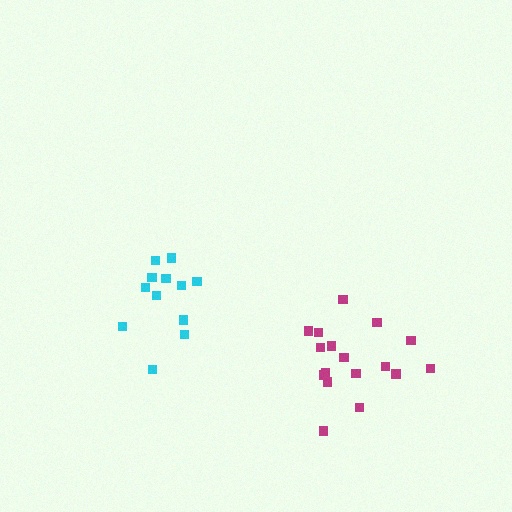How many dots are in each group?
Group 1: 12 dots, Group 2: 17 dots (29 total).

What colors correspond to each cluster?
The clusters are colored: cyan, magenta.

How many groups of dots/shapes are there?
There are 2 groups.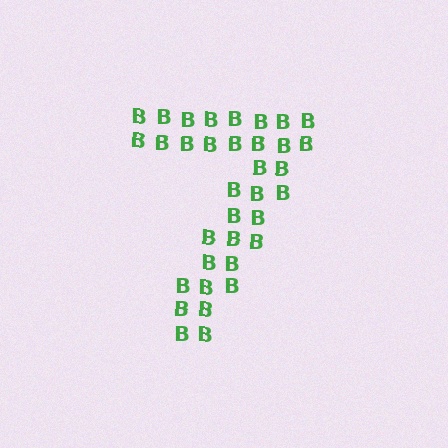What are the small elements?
The small elements are letter B's.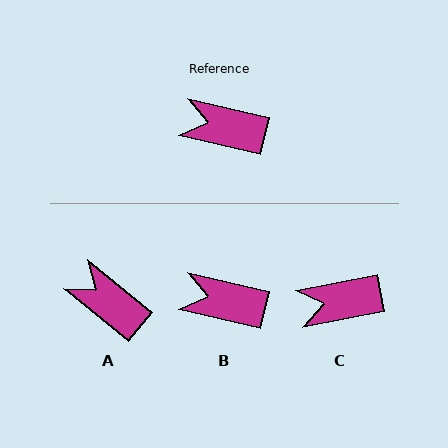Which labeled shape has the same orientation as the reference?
B.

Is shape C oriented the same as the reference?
No, it is off by about 24 degrees.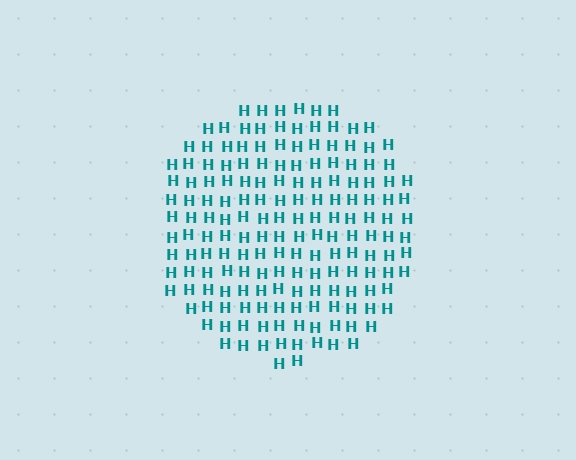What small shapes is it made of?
It is made of small letter H's.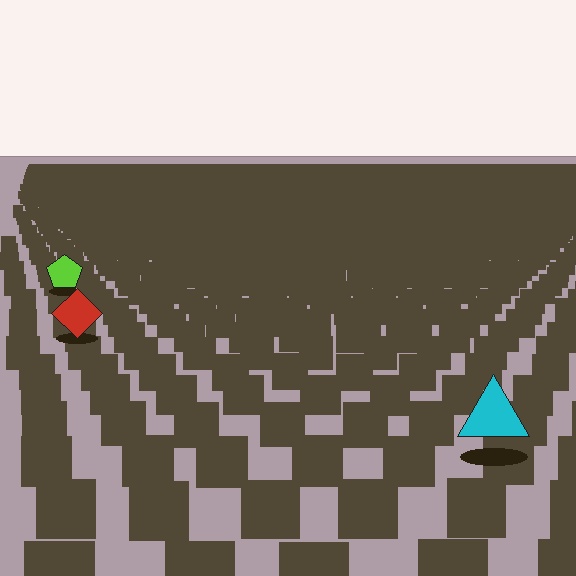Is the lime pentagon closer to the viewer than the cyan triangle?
No. The cyan triangle is closer — you can tell from the texture gradient: the ground texture is coarser near it.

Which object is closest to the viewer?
The cyan triangle is closest. The texture marks near it are larger and more spread out.